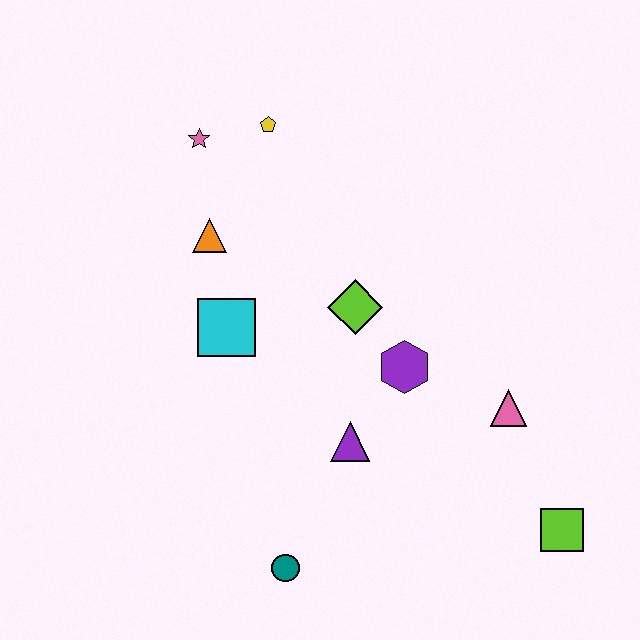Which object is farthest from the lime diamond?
The lime square is farthest from the lime diamond.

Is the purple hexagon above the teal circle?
Yes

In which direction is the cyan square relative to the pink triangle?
The cyan square is to the left of the pink triangle.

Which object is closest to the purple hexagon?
The lime diamond is closest to the purple hexagon.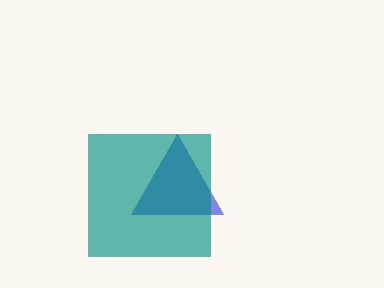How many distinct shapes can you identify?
There are 2 distinct shapes: a blue triangle, a teal square.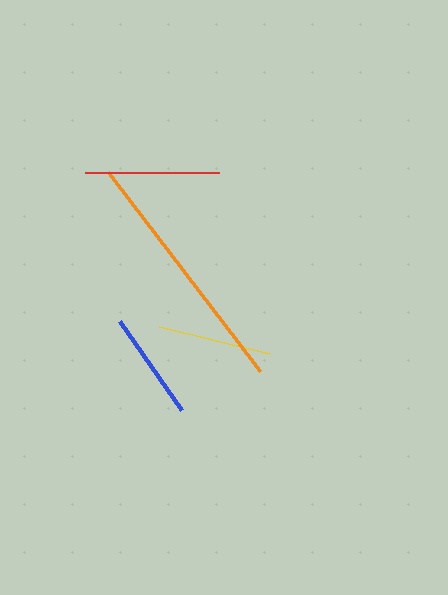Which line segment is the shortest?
The blue line is the shortest at approximately 109 pixels.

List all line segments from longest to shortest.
From longest to shortest: orange, red, yellow, blue.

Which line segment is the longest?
The orange line is the longest at approximately 251 pixels.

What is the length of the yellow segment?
The yellow segment is approximately 113 pixels long.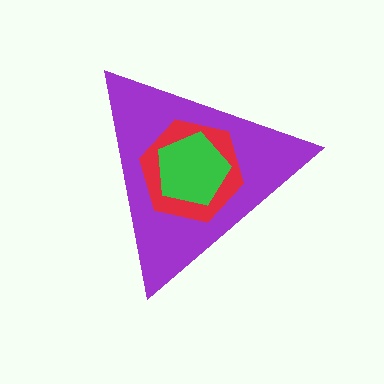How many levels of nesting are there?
3.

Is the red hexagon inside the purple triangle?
Yes.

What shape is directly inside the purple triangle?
The red hexagon.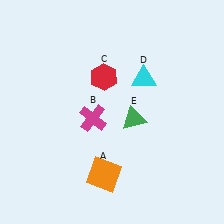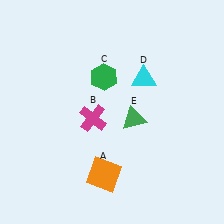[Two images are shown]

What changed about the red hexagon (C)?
In Image 1, C is red. In Image 2, it changed to green.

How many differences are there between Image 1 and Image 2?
There is 1 difference between the two images.